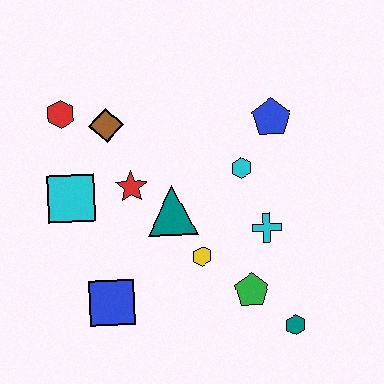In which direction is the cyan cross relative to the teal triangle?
The cyan cross is to the right of the teal triangle.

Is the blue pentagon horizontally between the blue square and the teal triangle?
No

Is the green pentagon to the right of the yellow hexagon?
Yes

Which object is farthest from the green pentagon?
The red hexagon is farthest from the green pentagon.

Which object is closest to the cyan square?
The red star is closest to the cyan square.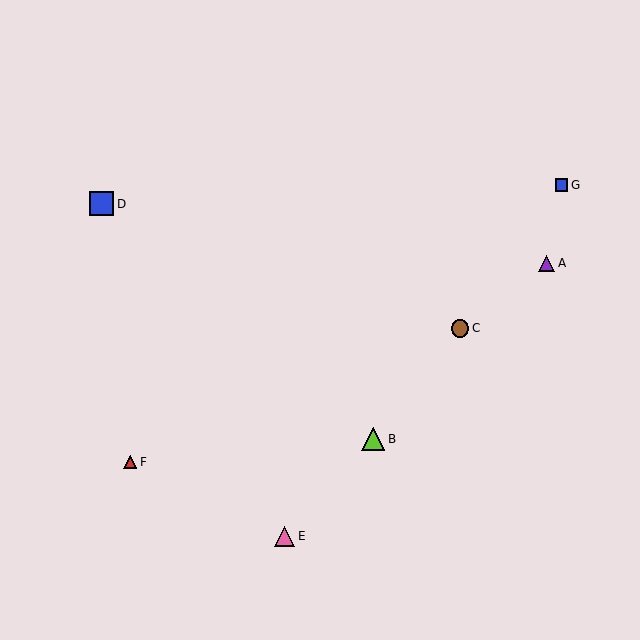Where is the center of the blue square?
The center of the blue square is at (562, 185).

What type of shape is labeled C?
Shape C is a brown circle.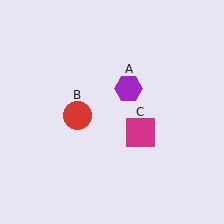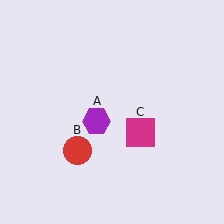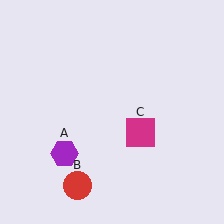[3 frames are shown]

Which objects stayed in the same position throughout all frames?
Magenta square (object C) remained stationary.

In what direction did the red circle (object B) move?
The red circle (object B) moved down.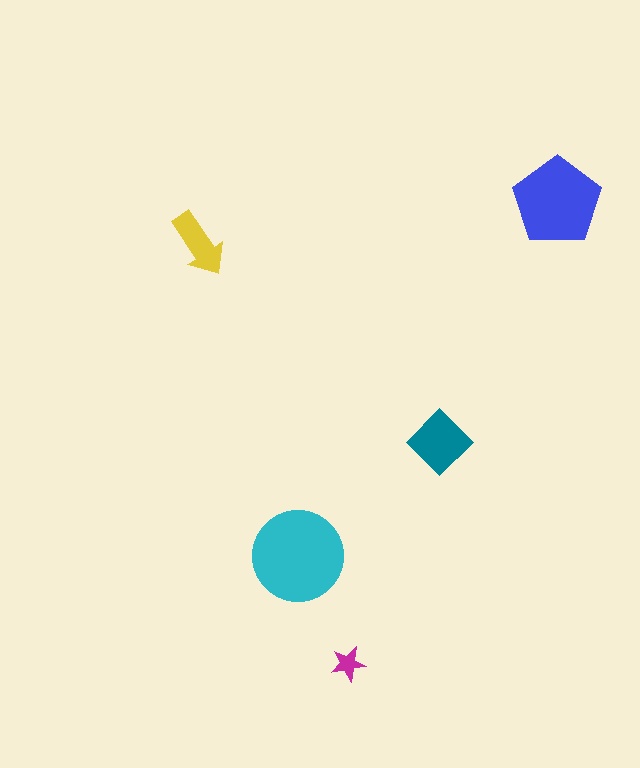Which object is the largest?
The cyan circle.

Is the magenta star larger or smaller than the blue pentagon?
Smaller.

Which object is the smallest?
The magenta star.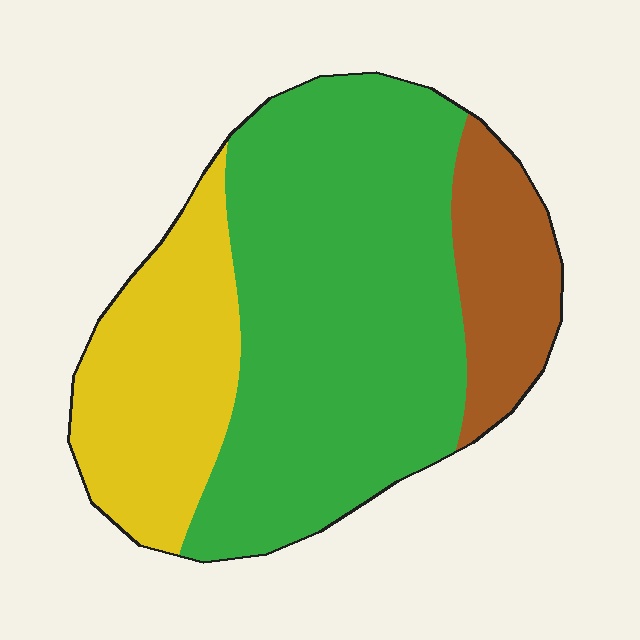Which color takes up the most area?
Green, at roughly 60%.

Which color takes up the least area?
Brown, at roughly 15%.